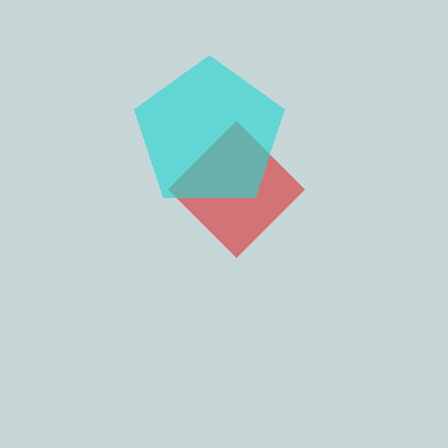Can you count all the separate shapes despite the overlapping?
Yes, there are 2 separate shapes.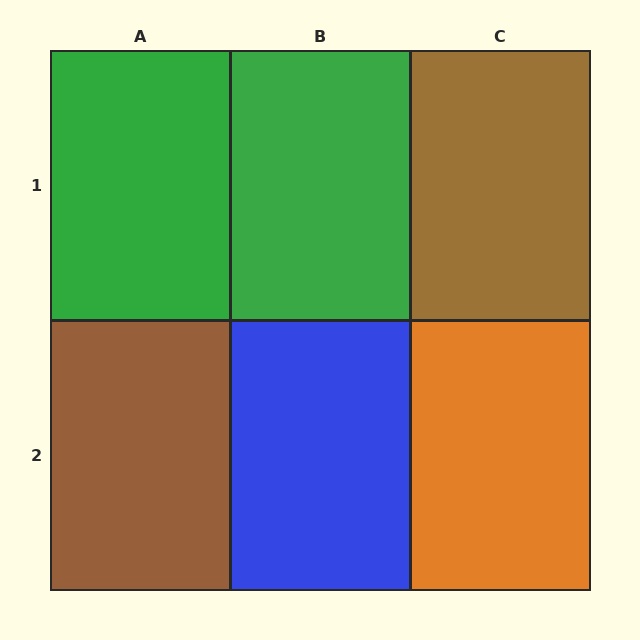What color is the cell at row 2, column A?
Brown.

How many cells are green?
2 cells are green.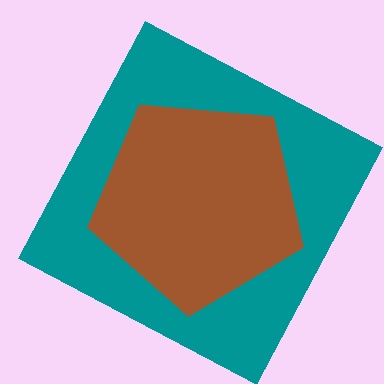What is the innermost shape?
The brown pentagon.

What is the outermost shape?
The teal square.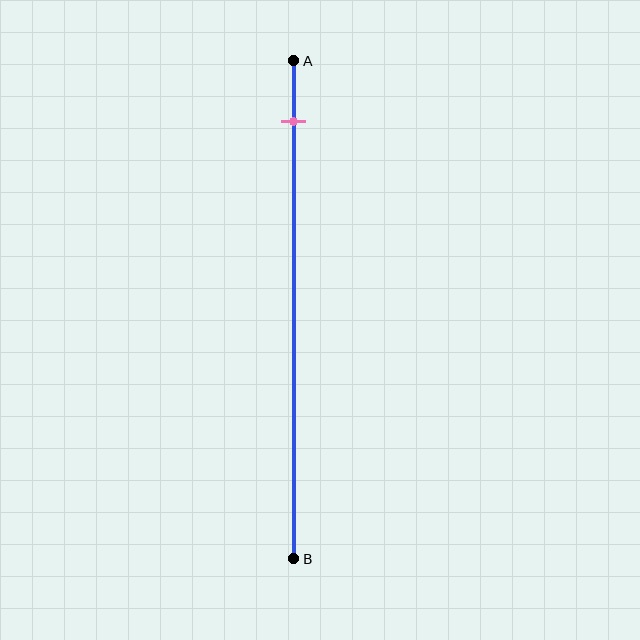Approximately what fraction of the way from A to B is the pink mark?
The pink mark is approximately 10% of the way from A to B.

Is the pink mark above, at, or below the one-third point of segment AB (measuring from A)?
The pink mark is above the one-third point of segment AB.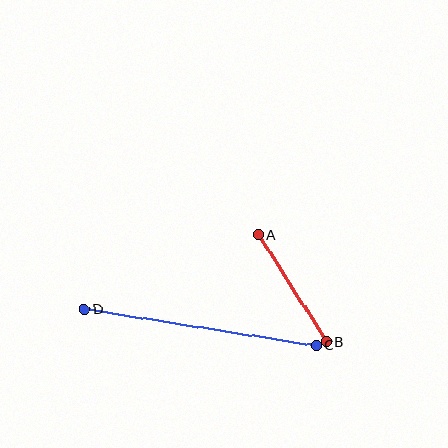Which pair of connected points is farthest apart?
Points C and D are farthest apart.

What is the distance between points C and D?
The distance is approximately 235 pixels.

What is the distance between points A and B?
The distance is approximately 127 pixels.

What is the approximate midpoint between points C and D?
The midpoint is at approximately (200, 327) pixels.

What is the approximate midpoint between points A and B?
The midpoint is at approximately (292, 289) pixels.